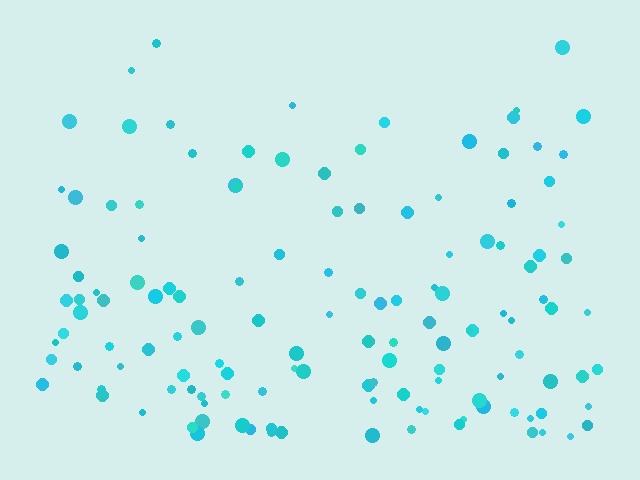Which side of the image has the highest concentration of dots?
The bottom.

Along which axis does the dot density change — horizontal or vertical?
Vertical.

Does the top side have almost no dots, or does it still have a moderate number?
Still a moderate number, just noticeably fewer than the bottom.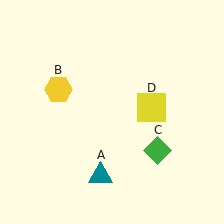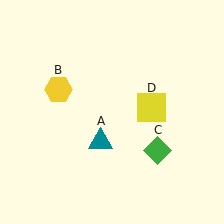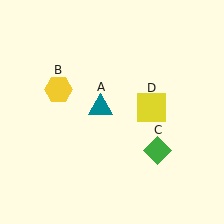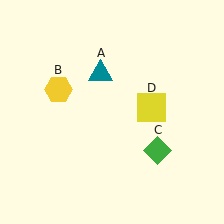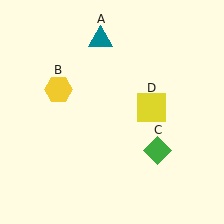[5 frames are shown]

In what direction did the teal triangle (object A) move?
The teal triangle (object A) moved up.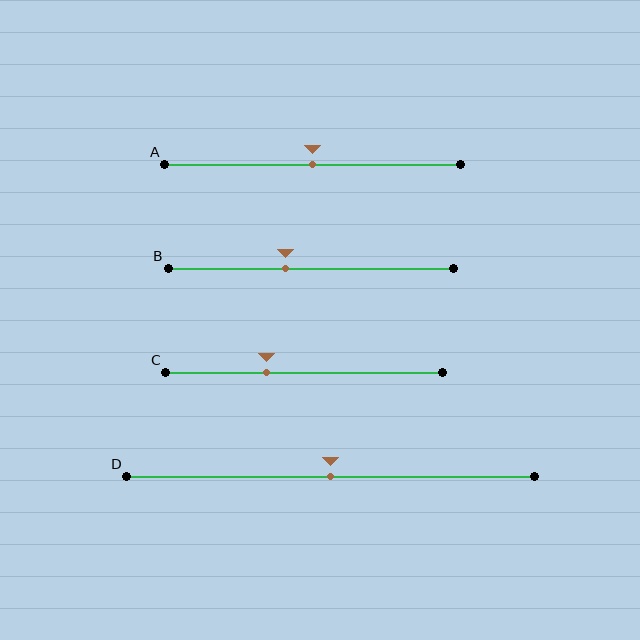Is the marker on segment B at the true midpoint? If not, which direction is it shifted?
No, the marker on segment B is shifted to the left by about 9% of the segment length.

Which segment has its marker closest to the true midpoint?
Segment A has its marker closest to the true midpoint.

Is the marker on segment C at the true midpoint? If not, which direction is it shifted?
No, the marker on segment C is shifted to the left by about 14% of the segment length.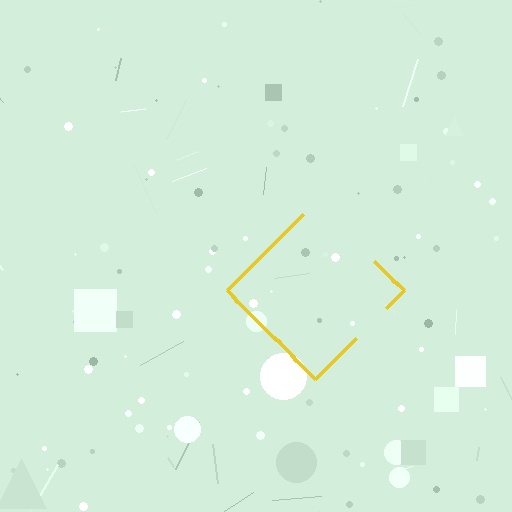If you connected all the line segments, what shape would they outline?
They would outline a diamond.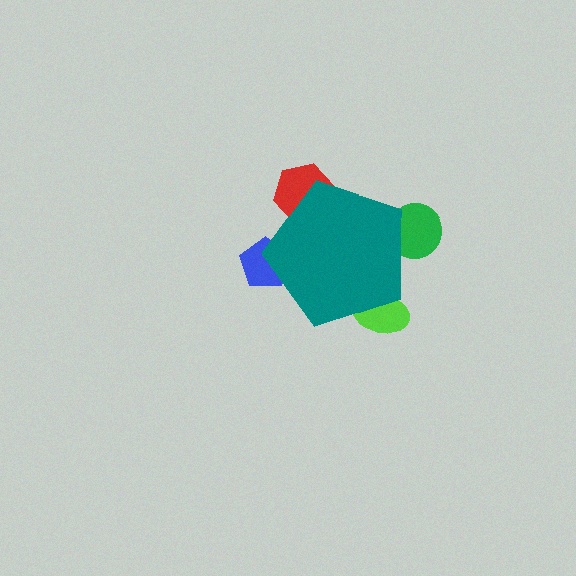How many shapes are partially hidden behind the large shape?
4 shapes are partially hidden.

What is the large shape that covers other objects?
A teal pentagon.